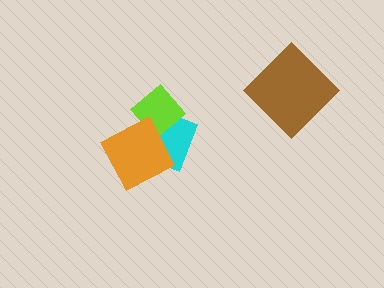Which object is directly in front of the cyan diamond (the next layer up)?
The lime diamond is directly in front of the cyan diamond.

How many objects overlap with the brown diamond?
0 objects overlap with the brown diamond.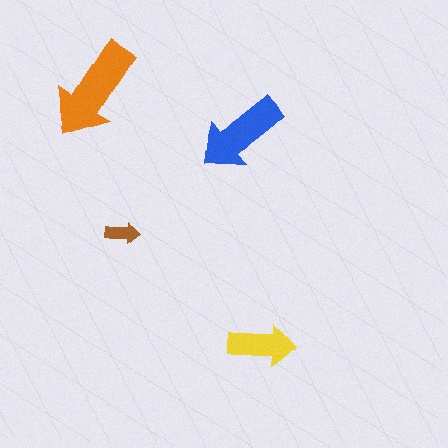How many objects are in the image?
There are 4 objects in the image.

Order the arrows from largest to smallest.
the orange one, the blue one, the yellow one, the brown one.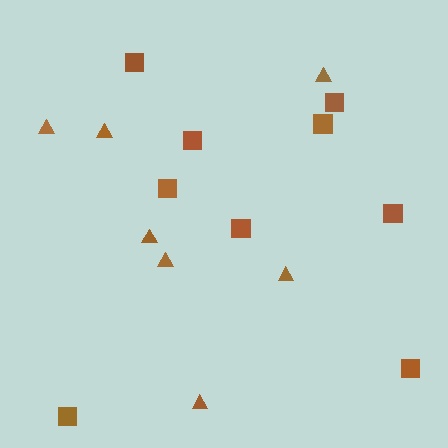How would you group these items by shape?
There are 2 groups: one group of squares (9) and one group of triangles (7).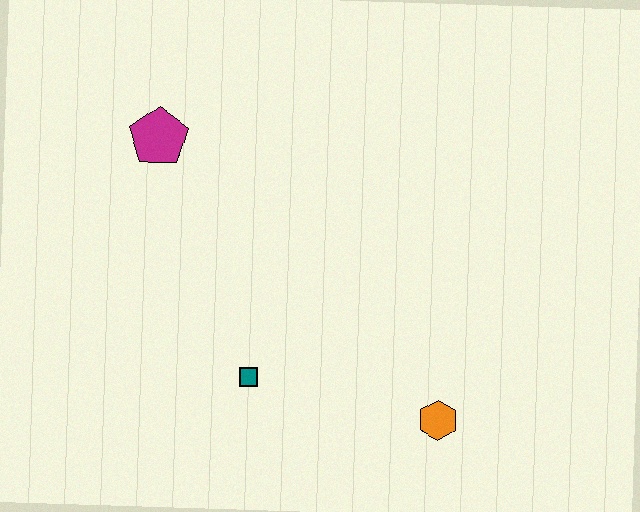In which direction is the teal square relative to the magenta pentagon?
The teal square is below the magenta pentagon.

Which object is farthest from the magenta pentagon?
The orange hexagon is farthest from the magenta pentagon.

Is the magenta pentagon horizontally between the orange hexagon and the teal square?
No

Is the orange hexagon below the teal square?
Yes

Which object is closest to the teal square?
The orange hexagon is closest to the teal square.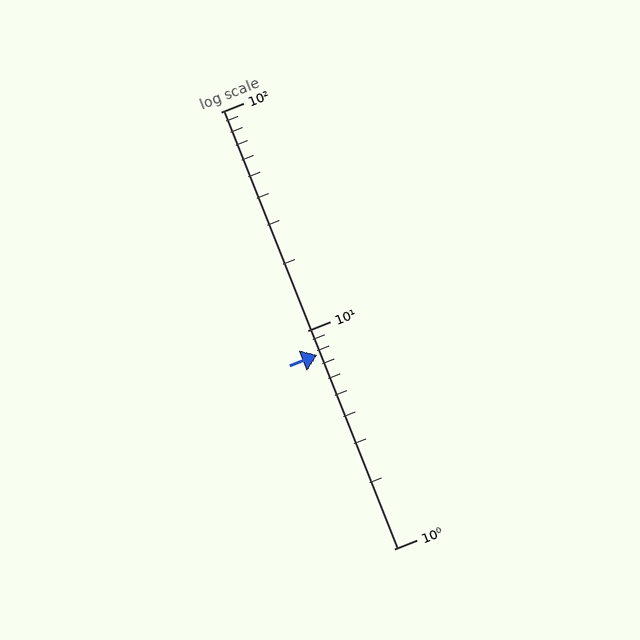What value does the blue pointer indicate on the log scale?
The pointer indicates approximately 7.7.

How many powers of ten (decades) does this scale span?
The scale spans 2 decades, from 1 to 100.